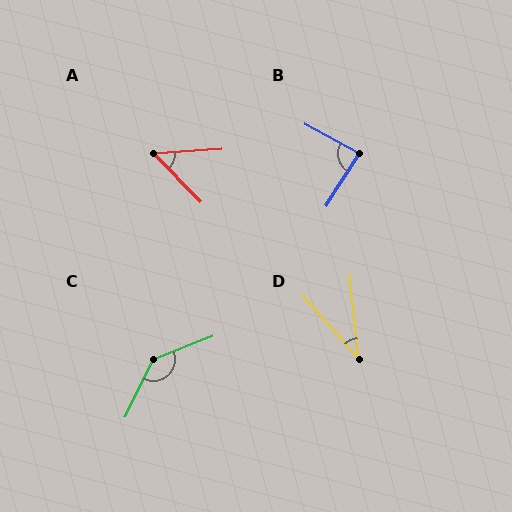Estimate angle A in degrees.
Approximately 50 degrees.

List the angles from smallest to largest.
D (36°), A (50°), B (86°), C (138°).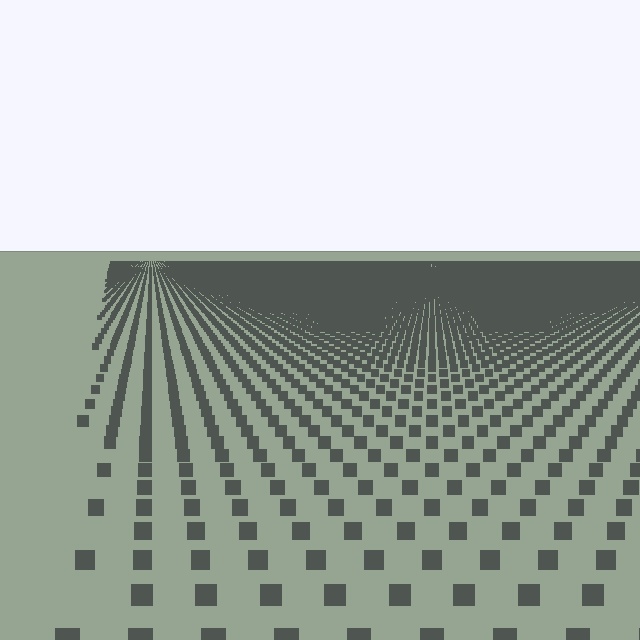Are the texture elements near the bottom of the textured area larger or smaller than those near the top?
Larger. Near the bottom, elements are closer to the viewer and appear at a bigger on-screen size.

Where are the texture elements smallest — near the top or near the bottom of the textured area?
Near the top.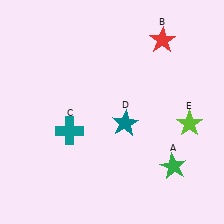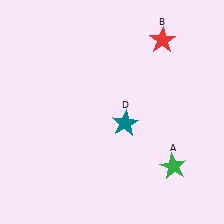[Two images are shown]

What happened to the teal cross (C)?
The teal cross (C) was removed in Image 2. It was in the bottom-left area of Image 1.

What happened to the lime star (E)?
The lime star (E) was removed in Image 2. It was in the bottom-right area of Image 1.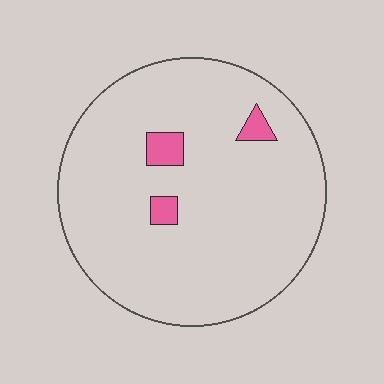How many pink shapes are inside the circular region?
3.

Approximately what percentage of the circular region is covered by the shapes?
Approximately 5%.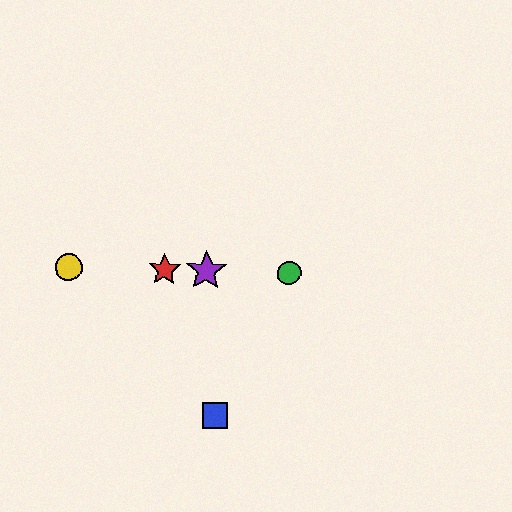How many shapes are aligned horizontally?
4 shapes (the red star, the green circle, the yellow circle, the purple star) are aligned horizontally.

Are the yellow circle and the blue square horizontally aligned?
No, the yellow circle is at y≈267 and the blue square is at y≈416.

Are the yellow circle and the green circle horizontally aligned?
Yes, both are at y≈267.